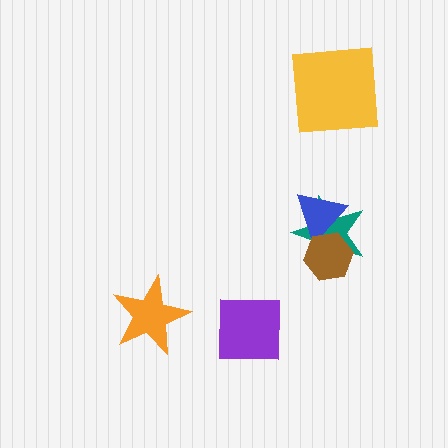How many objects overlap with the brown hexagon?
2 objects overlap with the brown hexagon.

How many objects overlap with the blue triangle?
2 objects overlap with the blue triangle.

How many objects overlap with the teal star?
2 objects overlap with the teal star.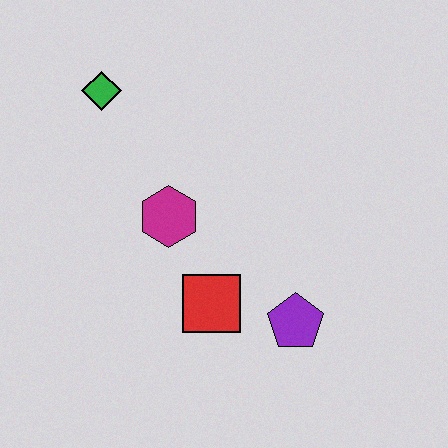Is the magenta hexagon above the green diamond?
No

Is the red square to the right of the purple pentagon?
No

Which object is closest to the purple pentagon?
The red square is closest to the purple pentagon.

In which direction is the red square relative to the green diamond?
The red square is below the green diamond.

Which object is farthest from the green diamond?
The purple pentagon is farthest from the green diamond.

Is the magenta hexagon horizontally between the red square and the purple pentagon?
No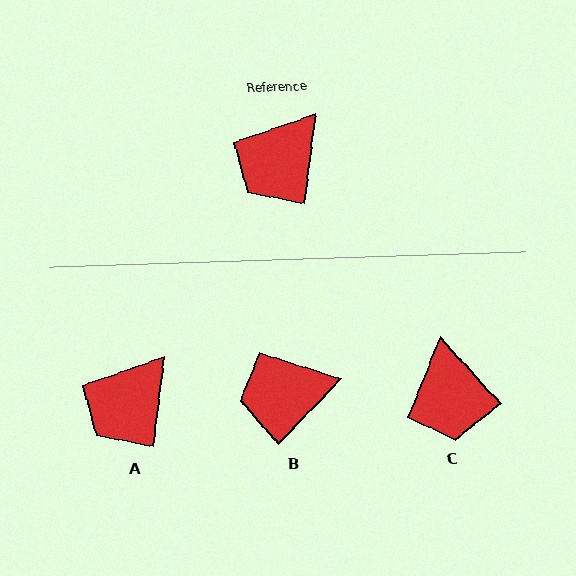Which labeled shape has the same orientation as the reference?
A.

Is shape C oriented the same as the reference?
No, it is off by about 49 degrees.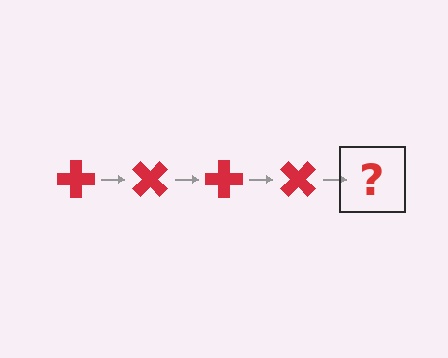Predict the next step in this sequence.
The next step is a red cross rotated 180 degrees.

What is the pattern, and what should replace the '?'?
The pattern is that the cross rotates 45 degrees each step. The '?' should be a red cross rotated 180 degrees.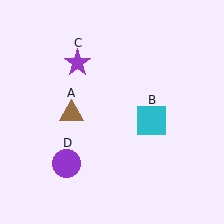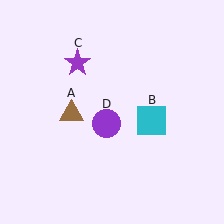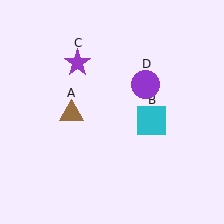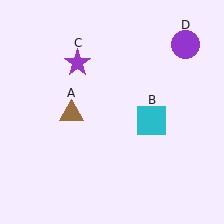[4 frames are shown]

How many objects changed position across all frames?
1 object changed position: purple circle (object D).